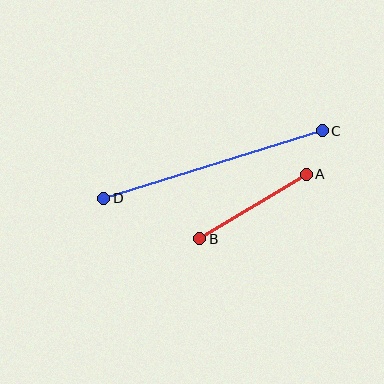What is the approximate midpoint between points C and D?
The midpoint is at approximately (213, 165) pixels.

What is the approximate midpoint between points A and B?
The midpoint is at approximately (253, 206) pixels.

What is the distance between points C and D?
The distance is approximately 229 pixels.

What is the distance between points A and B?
The distance is approximately 125 pixels.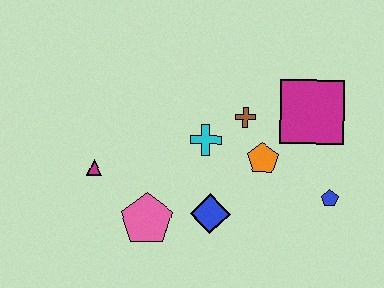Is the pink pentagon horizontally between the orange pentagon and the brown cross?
No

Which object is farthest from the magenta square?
The magenta triangle is farthest from the magenta square.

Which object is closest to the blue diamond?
The pink pentagon is closest to the blue diamond.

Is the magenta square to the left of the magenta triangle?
No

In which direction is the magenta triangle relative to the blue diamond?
The magenta triangle is to the left of the blue diamond.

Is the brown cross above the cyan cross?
Yes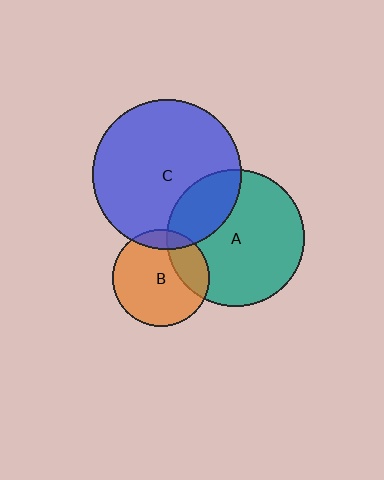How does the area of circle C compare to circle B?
Approximately 2.4 times.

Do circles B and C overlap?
Yes.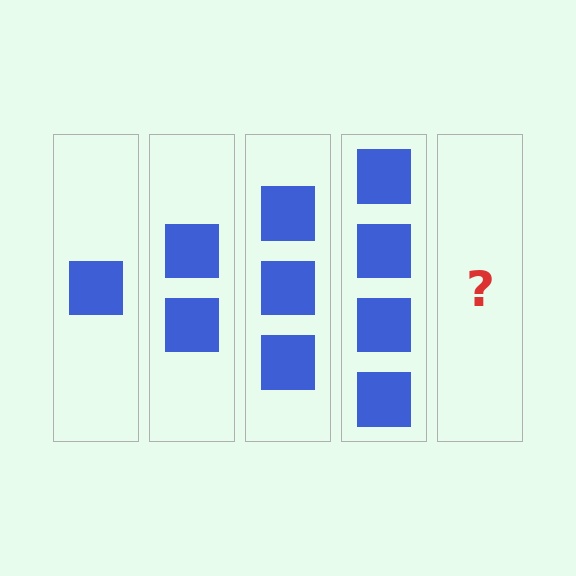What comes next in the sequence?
The next element should be 5 squares.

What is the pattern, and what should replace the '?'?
The pattern is that each step adds one more square. The '?' should be 5 squares.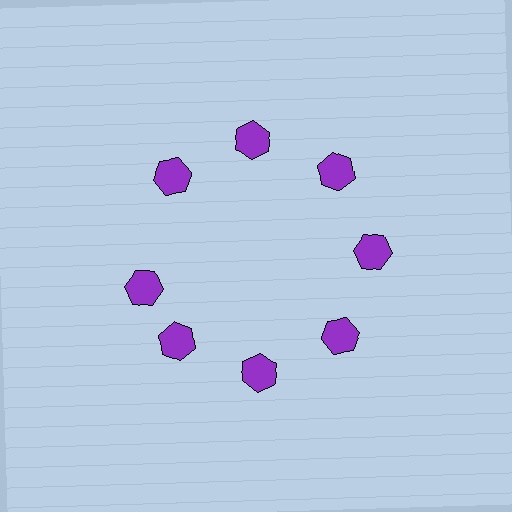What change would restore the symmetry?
The symmetry would be restored by rotating it back into even spacing with its neighbors so that all 8 hexagons sit at equal angles and equal distance from the center.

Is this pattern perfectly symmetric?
No. The 8 purple hexagons are arranged in a ring, but one element near the 9 o'clock position is rotated out of alignment along the ring, breaking the 8-fold rotational symmetry.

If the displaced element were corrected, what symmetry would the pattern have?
It would have 8-fold rotational symmetry — the pattern would map onto itself every 45 degrees.